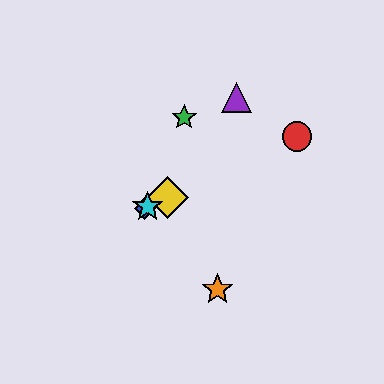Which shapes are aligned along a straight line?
The red circle, the blue diamond, the yellow diamond, the cyan star are aligned along a straight line.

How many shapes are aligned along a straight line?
4 shapes (the red circle, the blue diamond, the yellow diamond, the cyan star) are aligned along a straight line.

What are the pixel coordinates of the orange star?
The orange star is at (217, 289).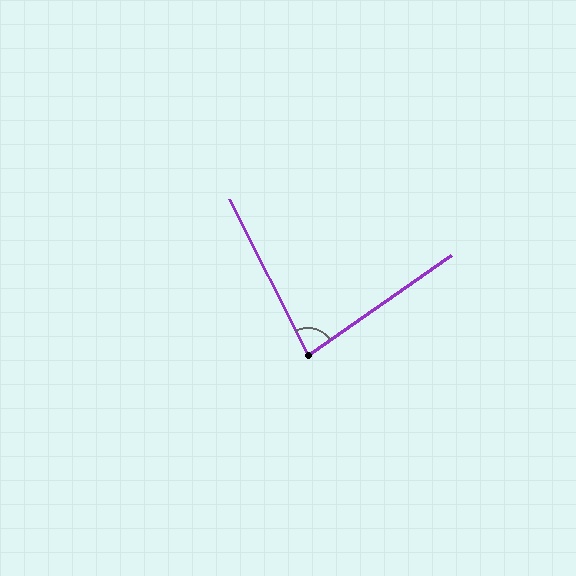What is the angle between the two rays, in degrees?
Approximately 82 degrees.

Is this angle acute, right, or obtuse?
It is acute.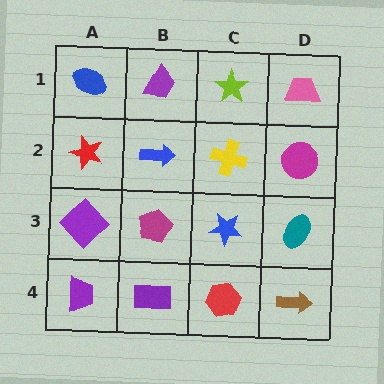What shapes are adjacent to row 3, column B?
A blue arrow (row 2, column B), a purple rectangle (row 4, column B), a purple diamond (row 3, column A), a blue star (row 3, column C).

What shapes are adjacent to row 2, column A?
A blue ellipse (row 1, column A), a purple diamond (row 3, column A), a blue arrow (row 2, column B).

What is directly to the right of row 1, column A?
A purple trapezoid.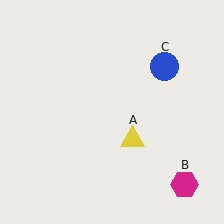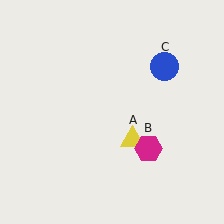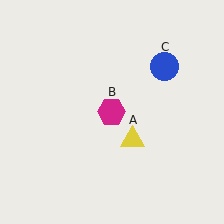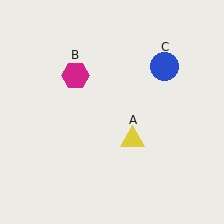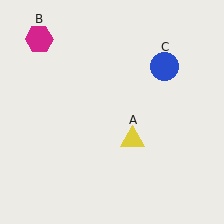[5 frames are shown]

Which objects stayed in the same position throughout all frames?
Yellow triangle (object A) and blue circle (object C) remained stationary.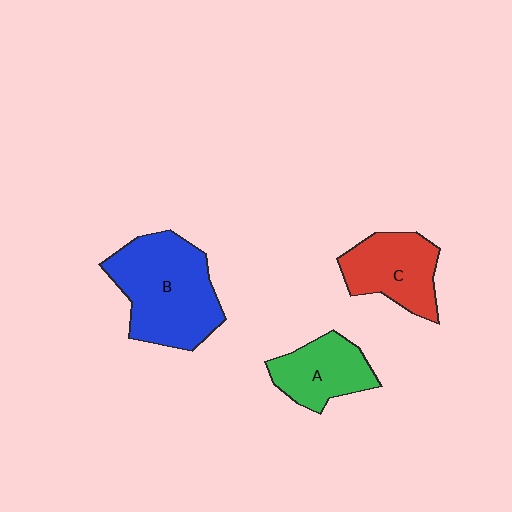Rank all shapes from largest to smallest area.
From largest to smallest: B (blue), C (red), A (green).